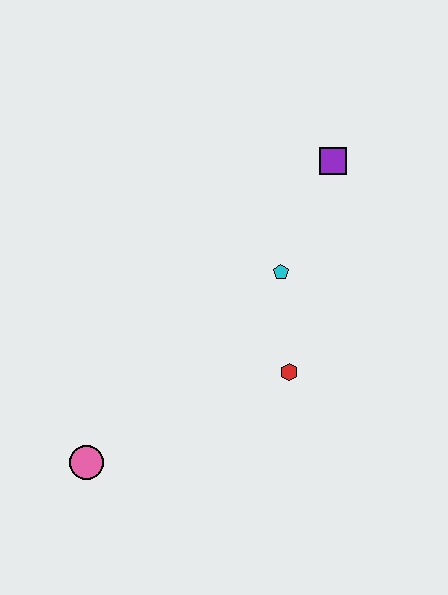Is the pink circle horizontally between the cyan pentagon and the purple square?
No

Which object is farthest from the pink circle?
The purple square is farthest from the pink circle.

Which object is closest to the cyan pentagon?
The red hexagon is closest to the cyan pentagon.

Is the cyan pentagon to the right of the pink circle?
Yes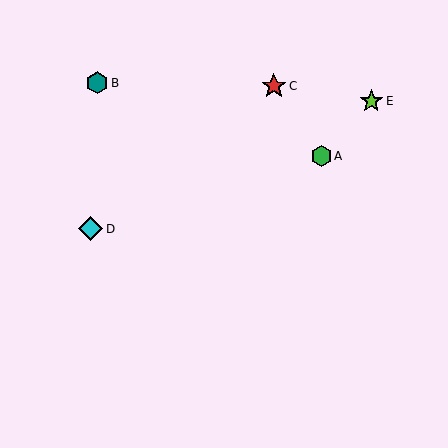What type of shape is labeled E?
Shape E is a lime star.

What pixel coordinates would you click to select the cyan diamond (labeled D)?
Click at (91, 229) to select the cyan diamond D.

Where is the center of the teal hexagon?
The center of the teal hexagon is at (97, 83).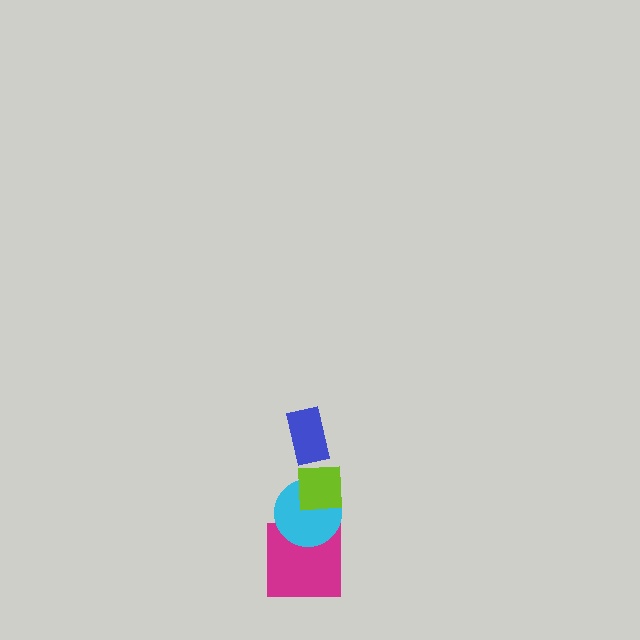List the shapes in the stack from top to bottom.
From top to bottom: the blue rectangle, the lime square, the cyan circle, the magenta square.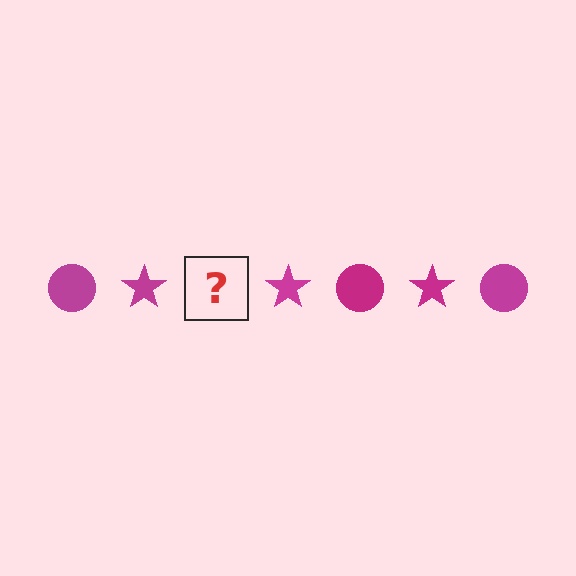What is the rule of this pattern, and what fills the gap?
The rule is that the pattern cycles through circle, star shapes in magenta. The gap should be filled with a magenta circle.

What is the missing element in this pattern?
The missing element is a magenta circle.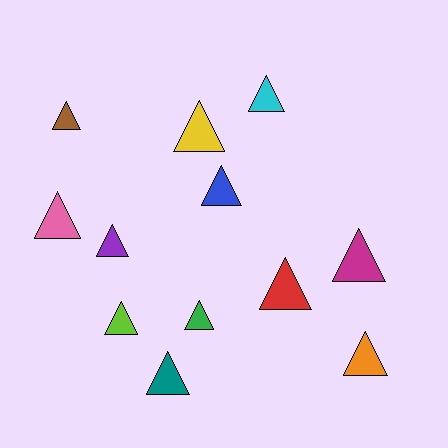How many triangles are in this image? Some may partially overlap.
There are 12 triangles.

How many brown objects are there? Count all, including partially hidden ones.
There is 1 brown object.